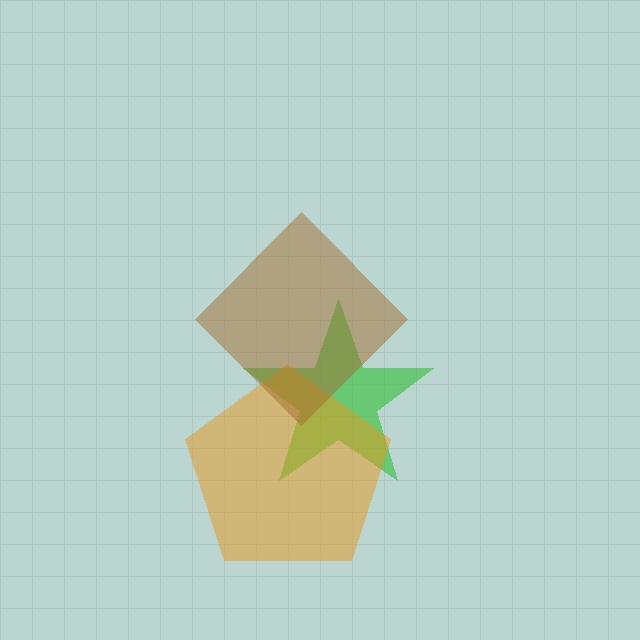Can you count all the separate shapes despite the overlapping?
Yes, there are 3 separate shapes.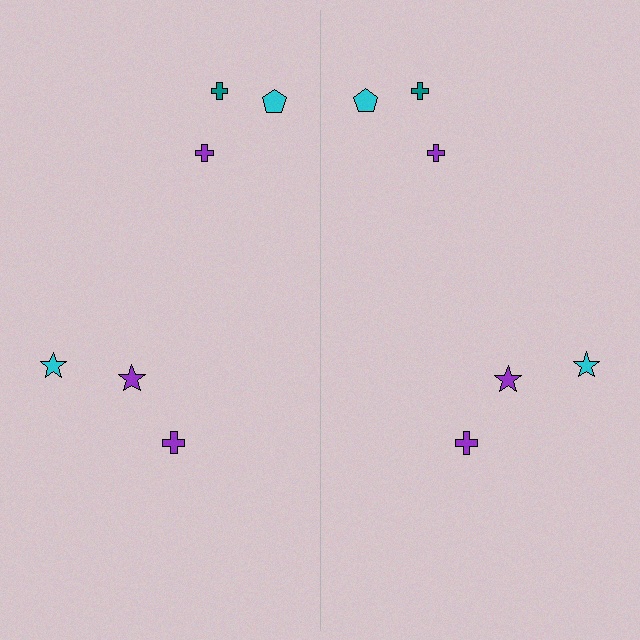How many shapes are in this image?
There are 12 shapes in this image.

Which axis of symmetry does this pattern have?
The pattern has a vertical axis of symmetry running through the center of the image.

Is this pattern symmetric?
Yes, this pattern has bilateral (reflection) symmetry.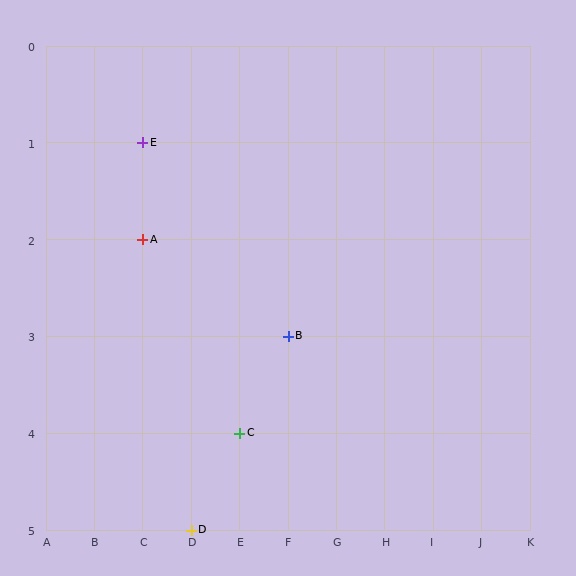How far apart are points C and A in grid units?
Points C and A are 2 columns and 2 rows apart (about 2.8 grid units diagonally).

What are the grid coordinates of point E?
Point E is at grid coordinates (C, 1).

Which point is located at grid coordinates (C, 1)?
Point E is at (C, 1).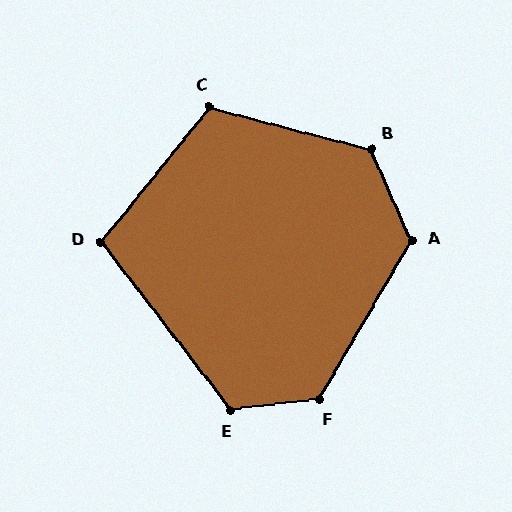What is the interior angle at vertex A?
Approximately 125 degrees (obtuse).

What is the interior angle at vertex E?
Approximately 121 degrees (obtuse).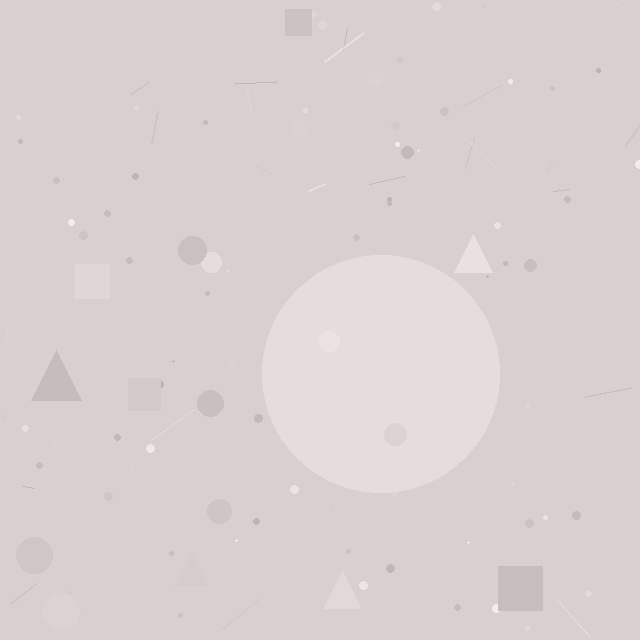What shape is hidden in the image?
A circle is hidden in the image.